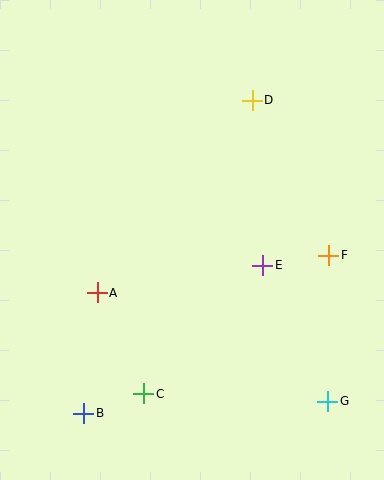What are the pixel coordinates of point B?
Point B is at (84, 413).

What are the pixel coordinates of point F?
Point F is at (329, 255).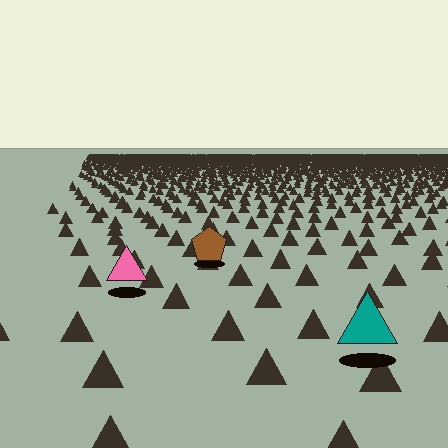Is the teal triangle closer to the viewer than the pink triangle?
Yes. The teal triangle is closer — you can tell from the texture gradient: the ground texture is coarser near it.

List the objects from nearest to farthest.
From nearest to farthest: the teal triangle, the pink triangle, the brown pentagon.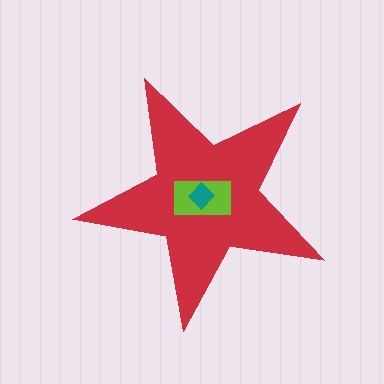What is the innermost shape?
The teal diamond.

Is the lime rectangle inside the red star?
Yes.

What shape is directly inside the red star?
The lime rectangle.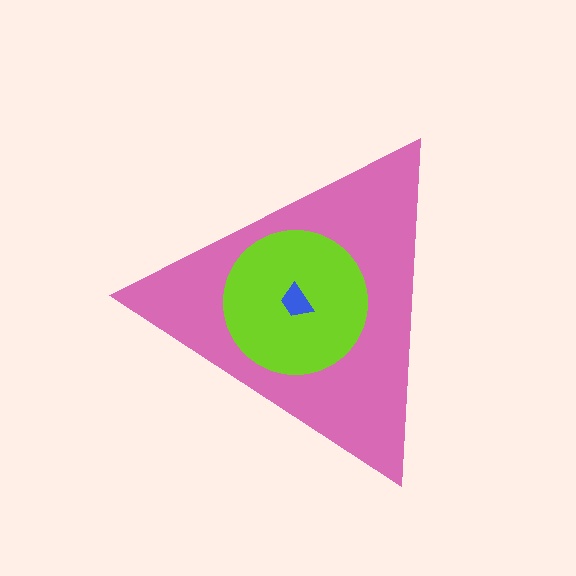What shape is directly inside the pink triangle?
The lime circle.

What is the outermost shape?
The pink triangle.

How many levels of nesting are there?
3.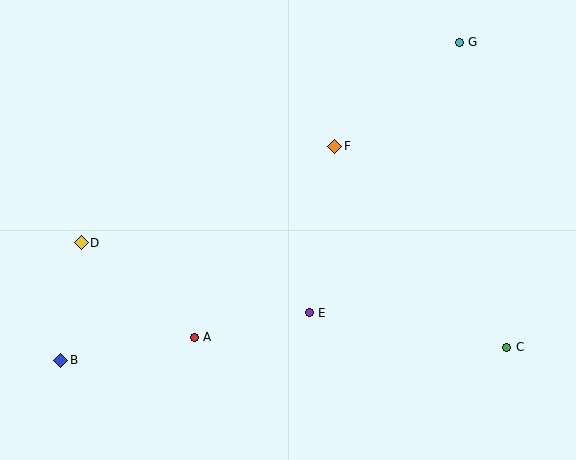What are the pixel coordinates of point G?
Point G is at (459, 42).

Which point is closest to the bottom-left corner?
Point B is closest to the bottom-left corner.